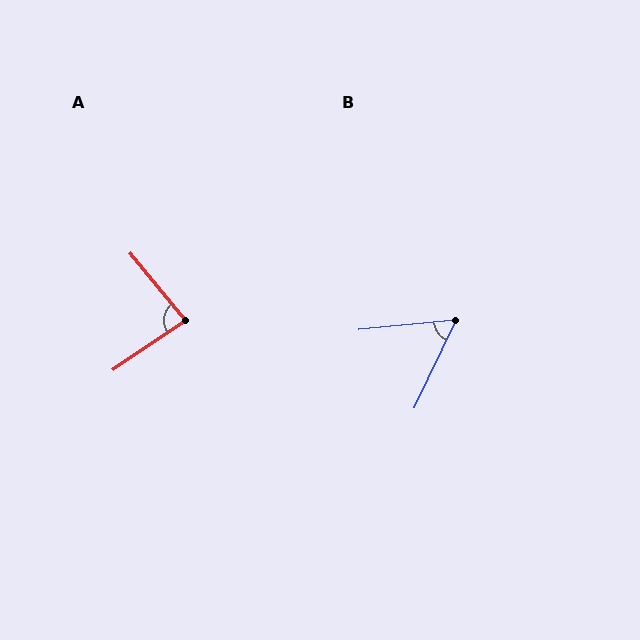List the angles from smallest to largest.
B (59°), A (85°).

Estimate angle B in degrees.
Approximately 59 degrees.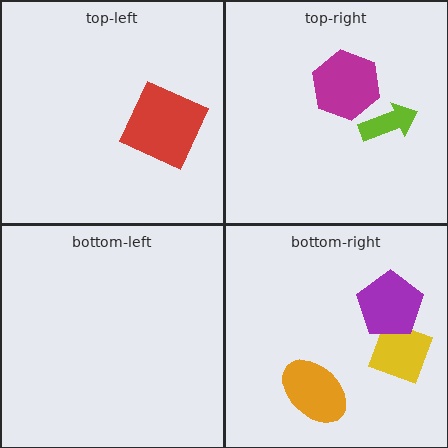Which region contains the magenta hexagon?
The top-right region.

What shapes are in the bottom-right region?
The yellow diamond, the orange ellipse, the purple pentagon.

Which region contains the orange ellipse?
The bottom-right region.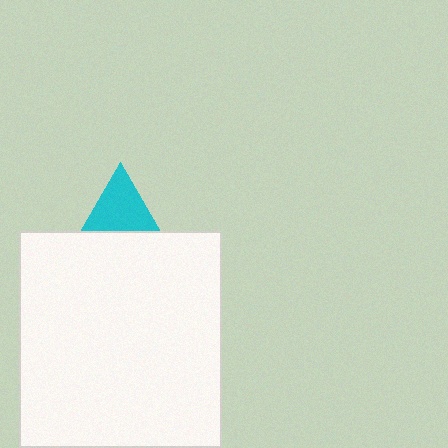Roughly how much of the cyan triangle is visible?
About half of it is visible (roughly 45%).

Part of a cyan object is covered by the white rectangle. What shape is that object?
It is a triangle.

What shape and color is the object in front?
The object in front is a white rectangle.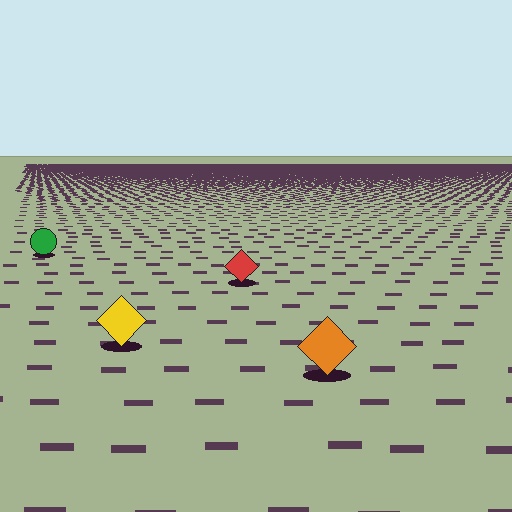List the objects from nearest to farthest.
From nearest to farthest: the orange diamond, the yellow diamond, the red diamond, the green circle.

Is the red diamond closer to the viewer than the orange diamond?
No. The orange diamond is closer — you can tell from the texture gradient: the ground texture is coarser near it.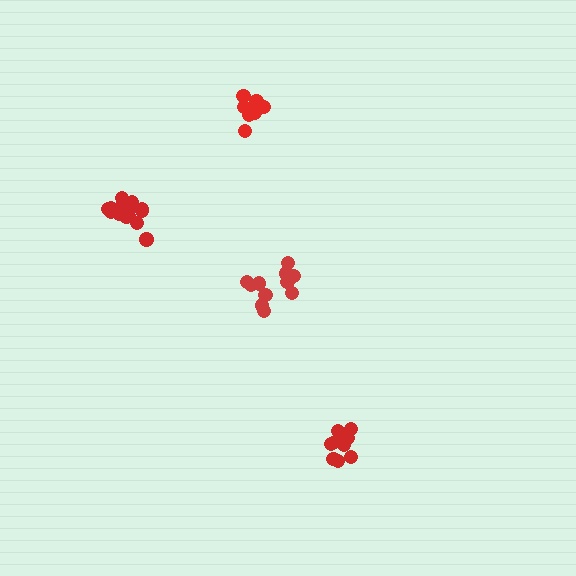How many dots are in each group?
Group 1: 13 dots, Group 2: 14 dots, Group 3: 10 dots, Group 4: 8 dots (45 total).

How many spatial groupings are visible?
There are 4 spatial groupings.